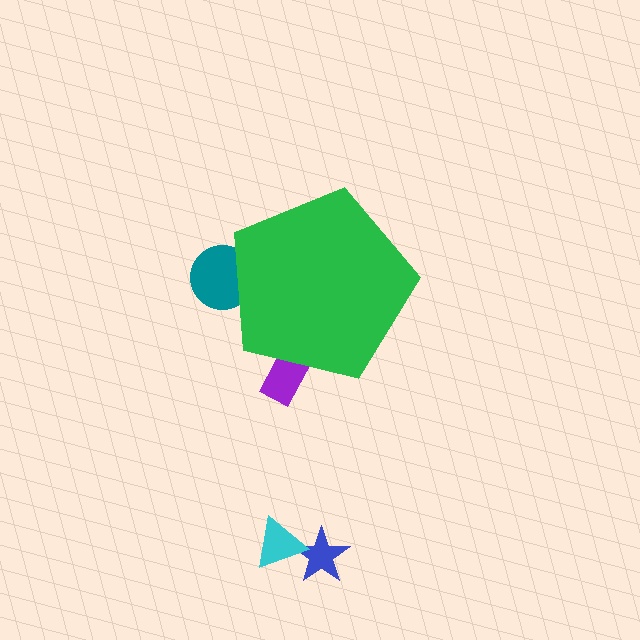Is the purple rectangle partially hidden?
Yes, the purple rectangle is partially hidden behind the green pentagon.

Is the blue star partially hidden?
No, the blue star is fully visible.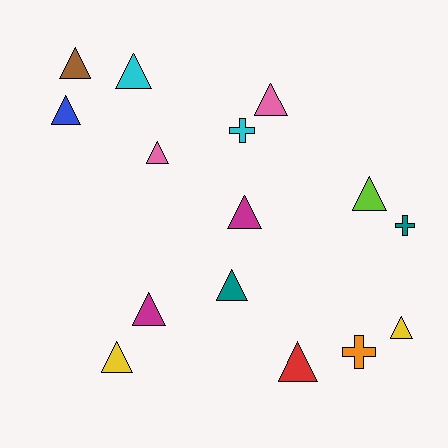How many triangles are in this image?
There are 12 triangles.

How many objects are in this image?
There are 15 objects.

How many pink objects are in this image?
There are 2 pink objects.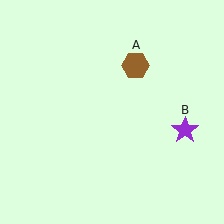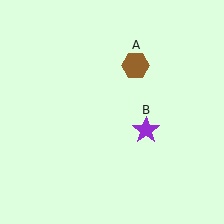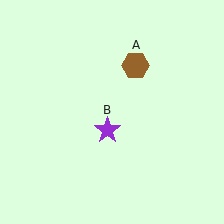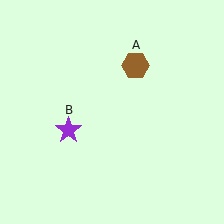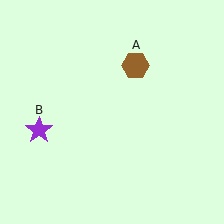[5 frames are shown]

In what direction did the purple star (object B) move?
The purple star (object B) moved left.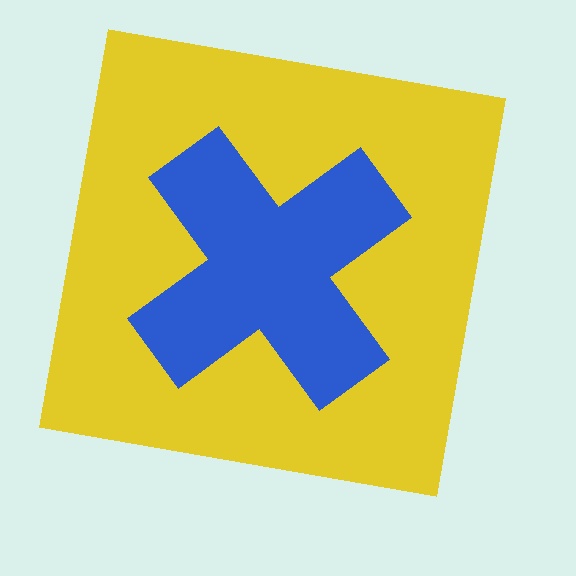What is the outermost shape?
The yellow square.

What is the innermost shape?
The blue cross.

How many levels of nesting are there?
2.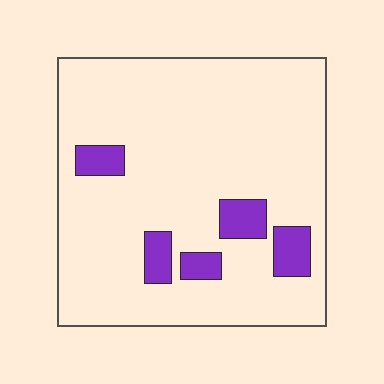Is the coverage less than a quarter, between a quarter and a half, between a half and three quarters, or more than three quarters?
Less than a quarter.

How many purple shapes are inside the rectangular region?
5.